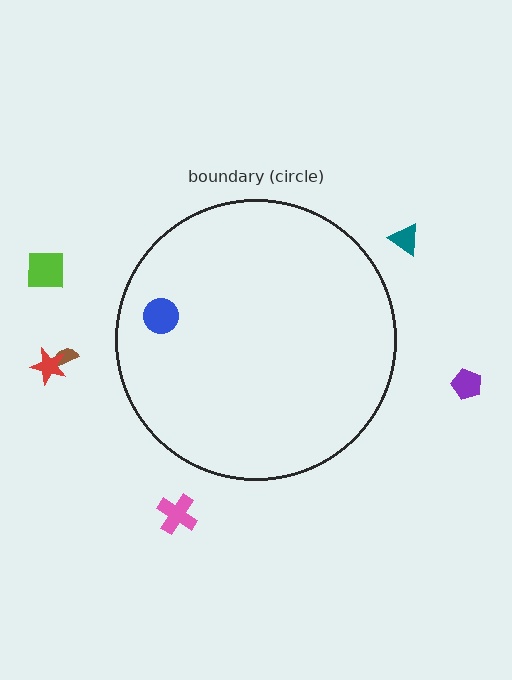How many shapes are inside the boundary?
1 inside, 6 outside.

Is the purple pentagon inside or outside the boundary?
Outside.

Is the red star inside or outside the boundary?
Outside.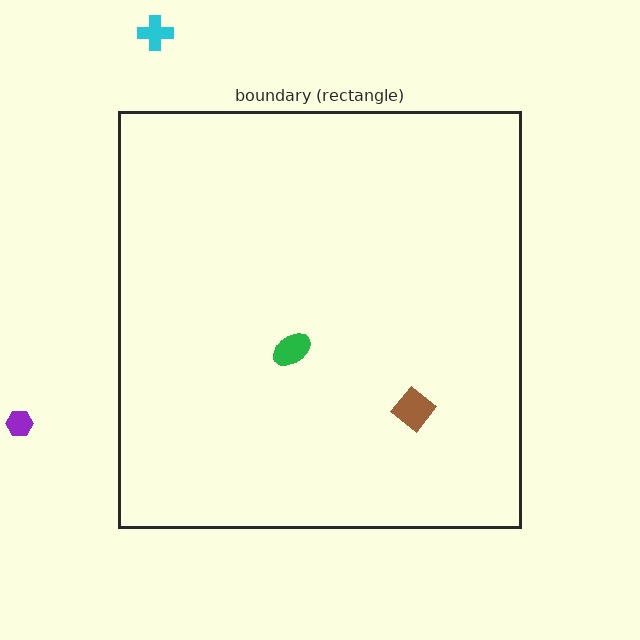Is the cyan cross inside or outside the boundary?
Outside.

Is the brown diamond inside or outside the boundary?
Inside.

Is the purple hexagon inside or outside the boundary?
Outside.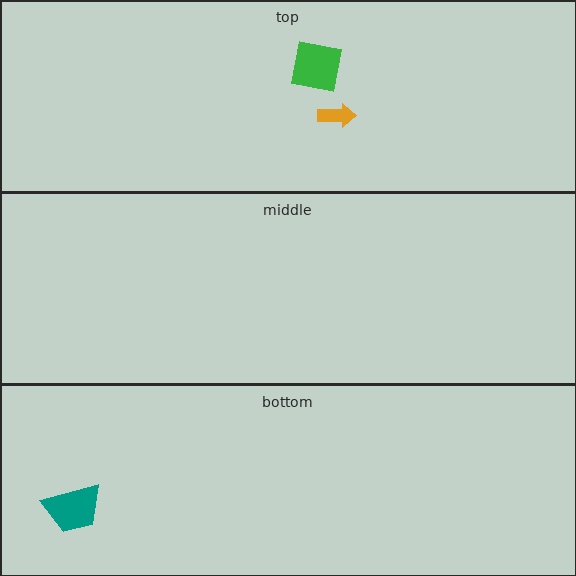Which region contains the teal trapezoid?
The bottom region.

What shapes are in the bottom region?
The teal trapezoid.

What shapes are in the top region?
The green square, the orange arrow.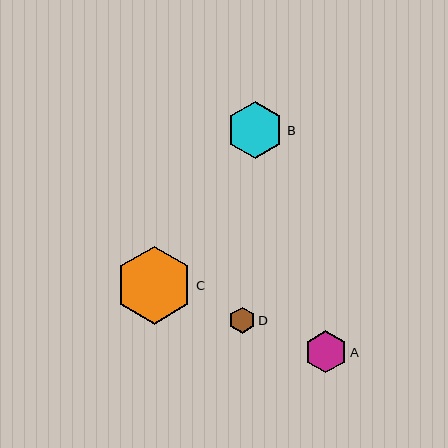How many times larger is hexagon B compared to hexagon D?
Hexagon B is approximately 2.2 times the size of hexagon D.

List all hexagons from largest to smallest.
From largest to smallest: C, B, A, D.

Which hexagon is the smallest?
Hexagon D is the smallest with a size of approximately 26 pixels.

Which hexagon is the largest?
Hexagon C is the largest with a size of approximately 78 pixels.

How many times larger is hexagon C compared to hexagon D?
Hexagon C is approximately 3.0 times the size of hexagon D.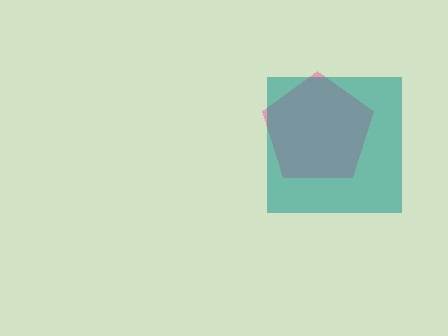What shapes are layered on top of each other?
The layered shapes are: a pink pentagon, a teal square.